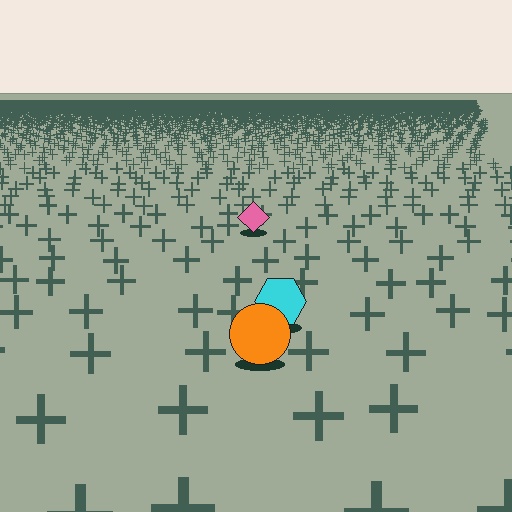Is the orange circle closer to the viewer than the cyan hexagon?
Yes. The orange circle is closer — you can tell from the texture gradient: the ground texture is coarser near it.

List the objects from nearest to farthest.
From nearest to farthest: the orange circle, the cyan hexagon, the pink diamond.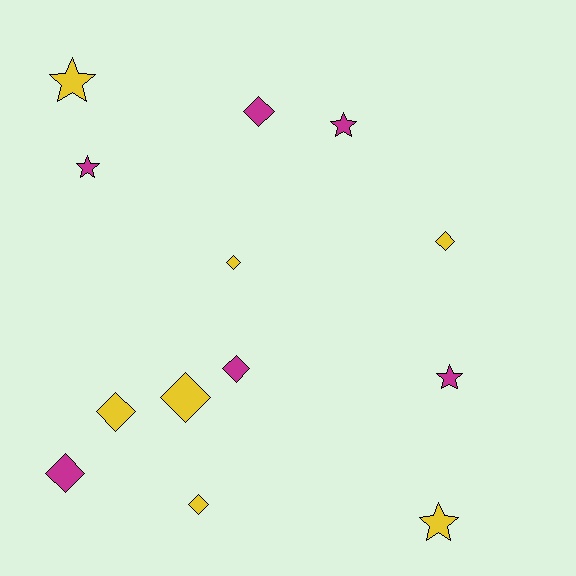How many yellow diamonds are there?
There are 5 yellow diamonds.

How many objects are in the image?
There are 13 objects.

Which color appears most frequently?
Yellow, with 7 objects.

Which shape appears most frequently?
Diamond, with 8 objects.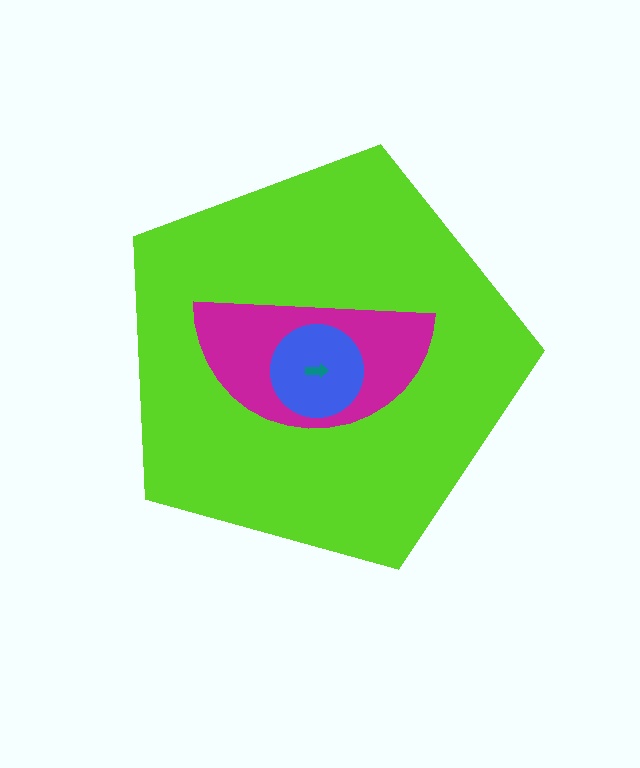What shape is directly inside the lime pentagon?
The magenta semicircle.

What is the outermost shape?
The lime pentagon.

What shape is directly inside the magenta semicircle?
The blue circle.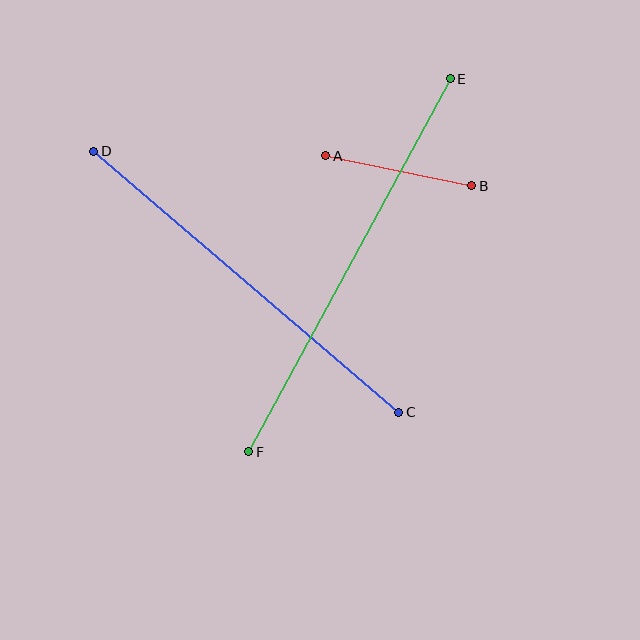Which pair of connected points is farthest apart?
Points E and F are farthest apart.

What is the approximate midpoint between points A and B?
The midpoint is at approximately (399, 171) pixels.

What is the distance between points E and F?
The distance is approximately 424 pixels.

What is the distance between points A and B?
The distance is approximately 149 pixels.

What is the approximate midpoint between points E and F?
The midpoint is at approximately (350, 265) pixels.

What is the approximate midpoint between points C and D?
The midpoint is at approximately (246, 282) pixels.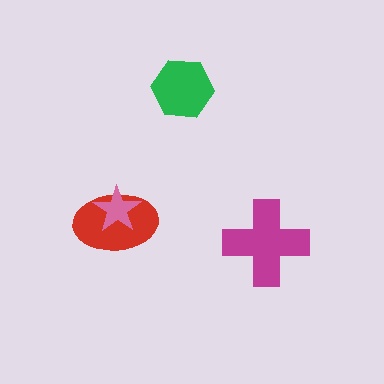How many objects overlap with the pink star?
1 object overlaps with the pink star.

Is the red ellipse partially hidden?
Yes, it is partially covered by another shape.